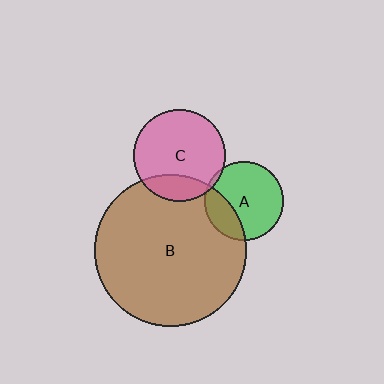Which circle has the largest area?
Circle B (brown).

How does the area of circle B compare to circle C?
Approximately 2.7 times.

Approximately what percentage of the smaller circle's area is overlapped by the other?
Approximately 25%.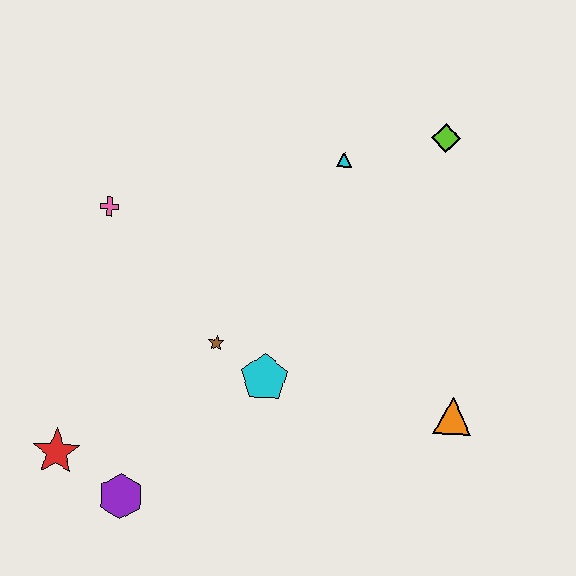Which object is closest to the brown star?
The cyan pentagon is closest to the brown star.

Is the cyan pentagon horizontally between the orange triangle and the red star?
Yes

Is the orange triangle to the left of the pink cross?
No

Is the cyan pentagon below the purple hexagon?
No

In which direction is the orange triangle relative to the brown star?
The orange triangle is to the right of the brown star.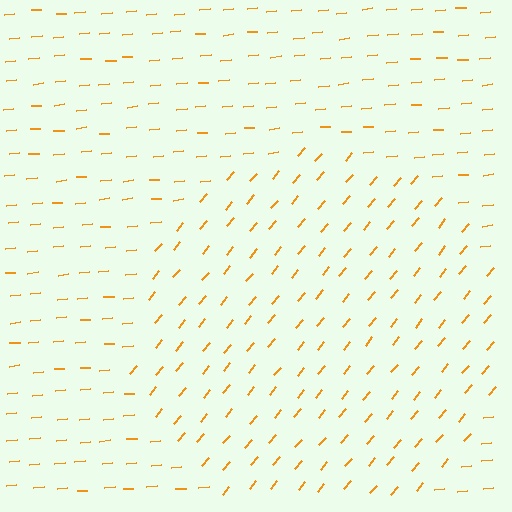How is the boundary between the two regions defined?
The boundary is defined purely by a change in line orientation (approximately 45 degrees difference). All lines are the same color and thickness.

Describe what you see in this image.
The image is filled with small orange line segments. A circle region in the image has lines oriented differently from the surrounding lines, creating a visible texture boundary.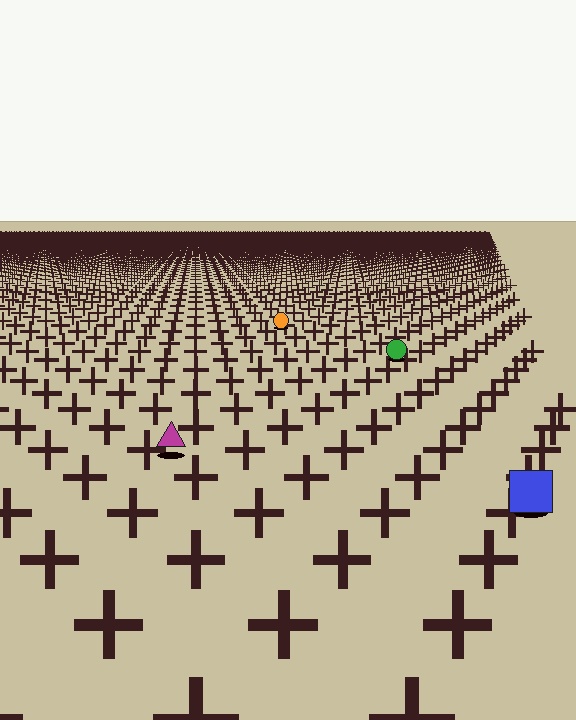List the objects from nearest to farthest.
From nearest to farthest: the blue square, the magenta triangle, the green circle, the orange circle.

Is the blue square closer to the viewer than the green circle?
Yes. The blue square is closer — you can tell from the texture gradient: the ground texture is coarser near it.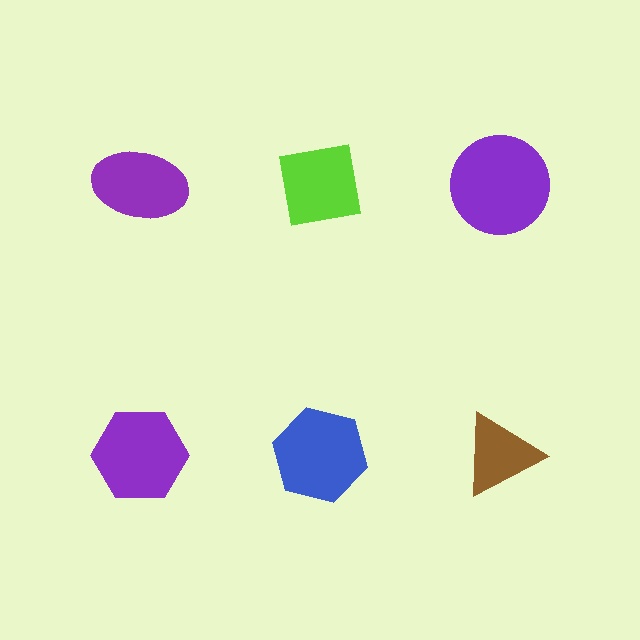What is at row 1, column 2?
A lime square.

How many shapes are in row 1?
3 shapes.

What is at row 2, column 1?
A purple hexagon.